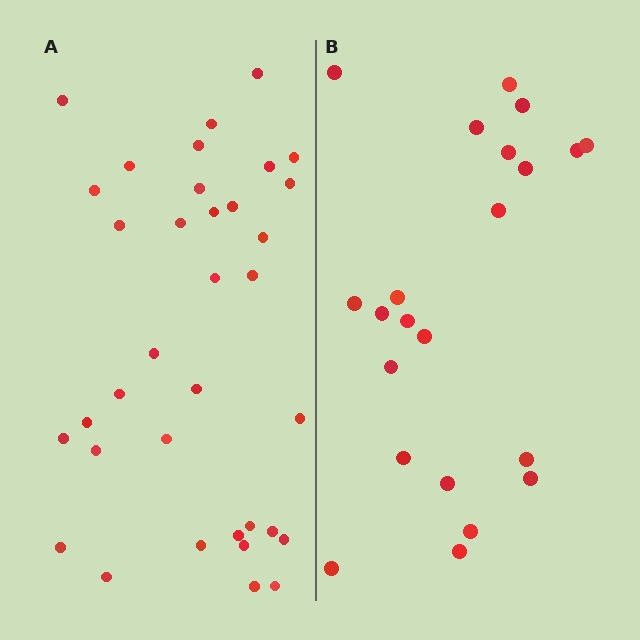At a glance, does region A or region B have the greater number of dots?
Region A (the left region) has more dots.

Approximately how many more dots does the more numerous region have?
Region A has approximately 15 more dots than region B.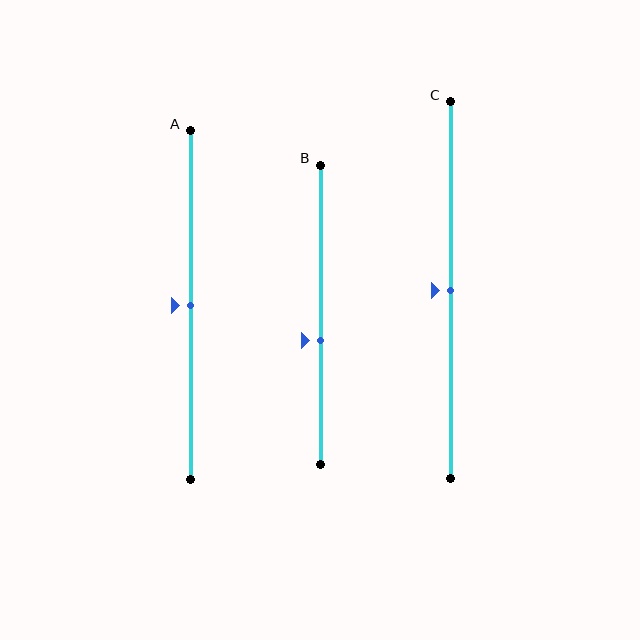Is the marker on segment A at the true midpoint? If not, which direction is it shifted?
Yes, the marker on segment A is at the true midpoint.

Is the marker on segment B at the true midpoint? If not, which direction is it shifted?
No, the marker on segment B is shifted downward by about 9% of the segment length.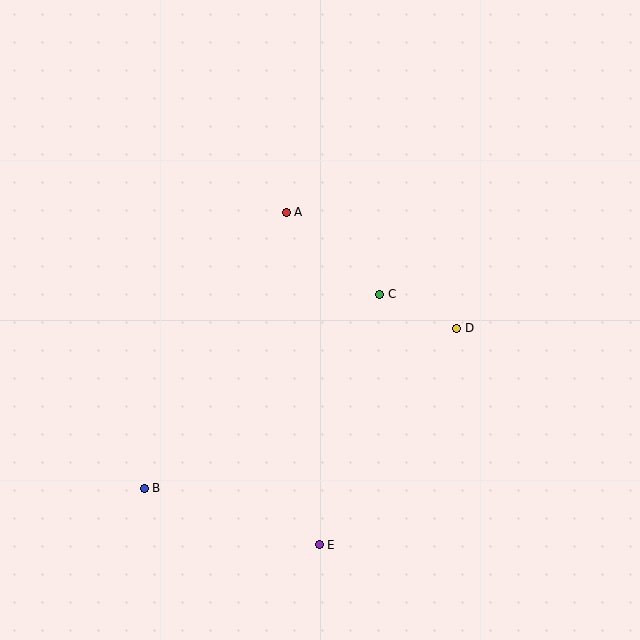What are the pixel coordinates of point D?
Point D is at (457, 328).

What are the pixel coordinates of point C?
Point C is at (380, 294).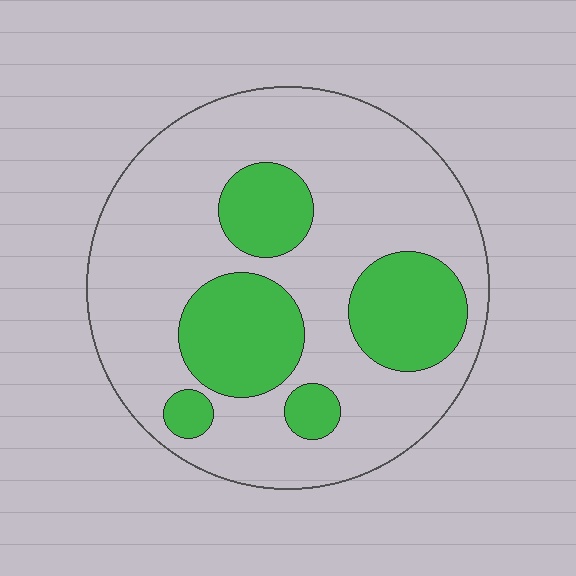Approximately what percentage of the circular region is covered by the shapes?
Approximately 30%.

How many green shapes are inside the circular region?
5.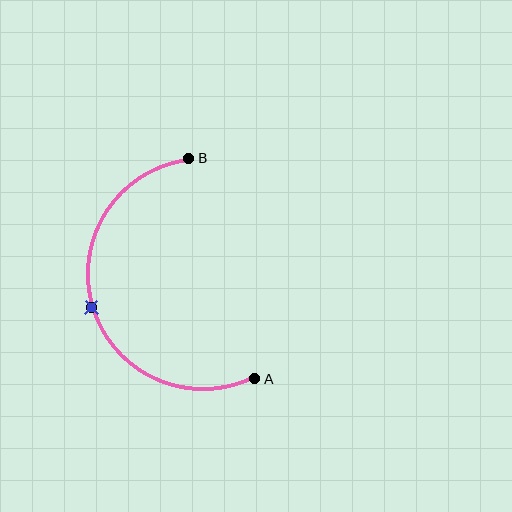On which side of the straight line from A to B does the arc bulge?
The arc bulges to the left of the straight line connecting A and B.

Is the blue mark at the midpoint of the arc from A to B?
Yes. The blue mark lies on the arc at equal arc-length from both A and B — it is the arc midpoint.